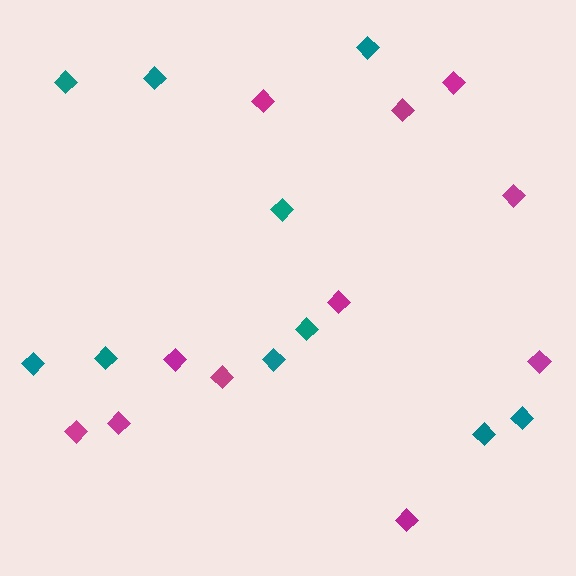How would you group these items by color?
There are 2 groups: one group of teal diamonds (10) and one group of magenta diamonds (11).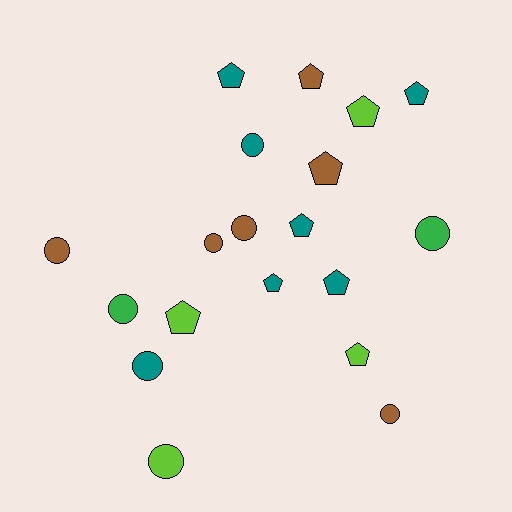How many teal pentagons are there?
There are 5 teal pentagons.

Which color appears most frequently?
Teal, with 7 objects.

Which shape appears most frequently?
Pentagon, with 10 objects.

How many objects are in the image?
There are 19 objects.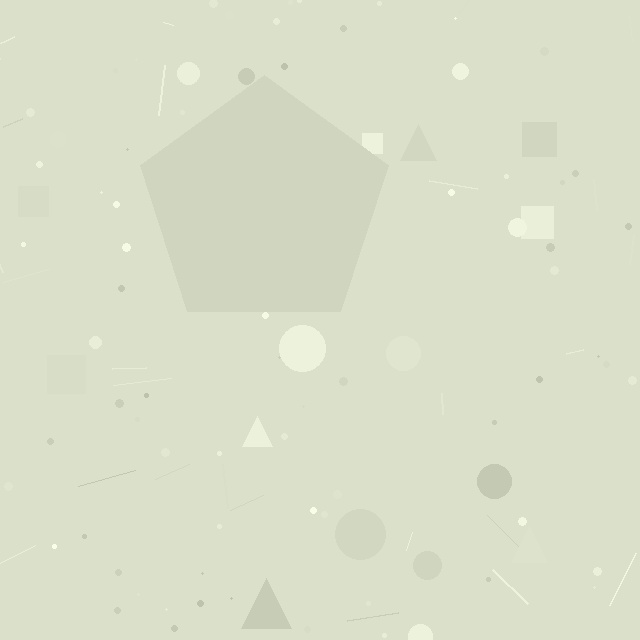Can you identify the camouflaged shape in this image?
The camouflaged shape is a pentagon.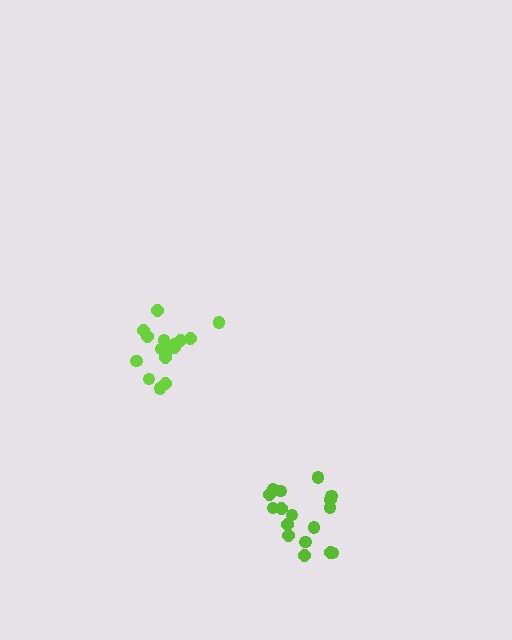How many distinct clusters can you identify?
There are 2 distinct clusters.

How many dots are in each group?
Group 1: 17 dots, Group 2: 16 dots (33 total).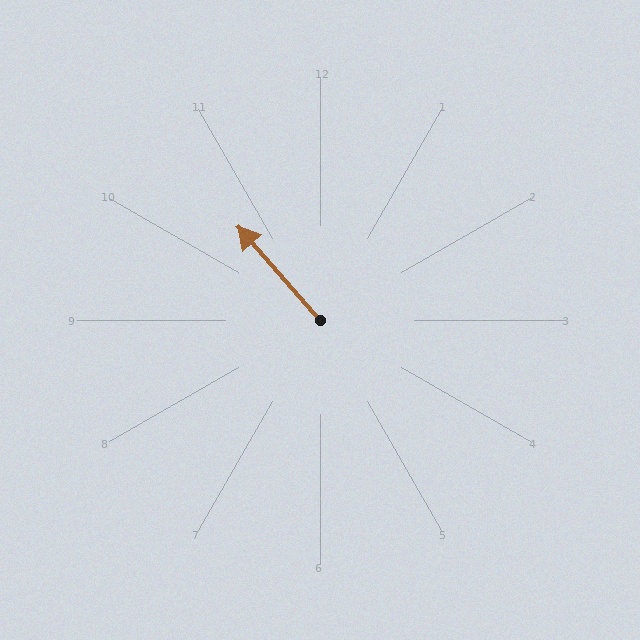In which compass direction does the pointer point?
Northwest.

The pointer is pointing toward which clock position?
Roughly 11 o'clock.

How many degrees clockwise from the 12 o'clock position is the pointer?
Approximately 319 degrees.